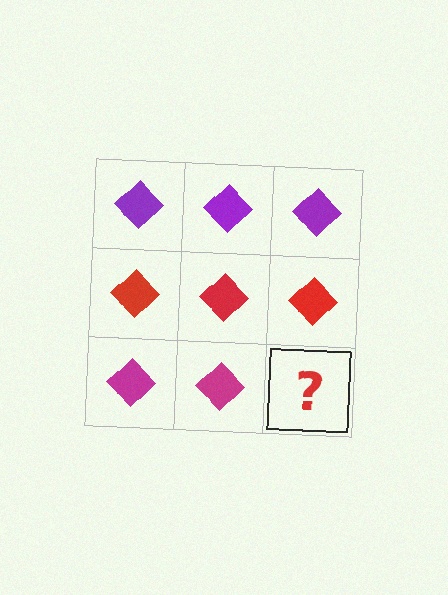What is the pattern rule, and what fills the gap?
The rule is that each row has a consistent color. The gap should be filled with a magenta diamond.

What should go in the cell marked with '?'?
The missing cell should contain a magenta diamond.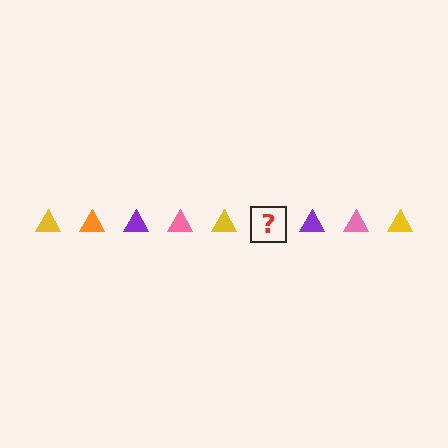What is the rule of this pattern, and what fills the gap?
The rule is that the pattern cycles through yellow, orange, purple, pink triangles. The gap should be filled with an orange triangle.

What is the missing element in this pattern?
The missing element is an orange triangle.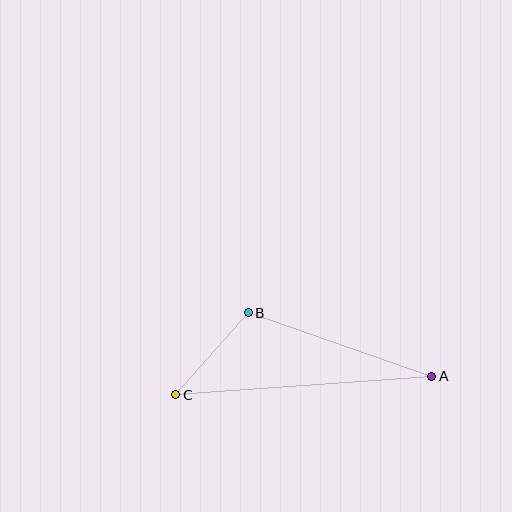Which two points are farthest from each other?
Points A and C are farthest from each other.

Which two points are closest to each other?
Points B and C are closest to each other.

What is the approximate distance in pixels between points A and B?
The distance between A and B is approximately 194 pixels.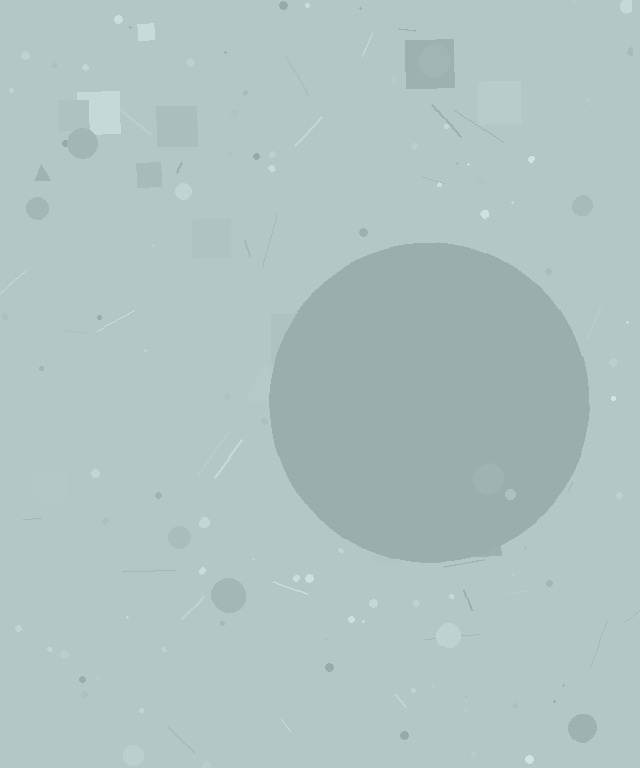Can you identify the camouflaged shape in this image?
The camouflaged shape is a circle.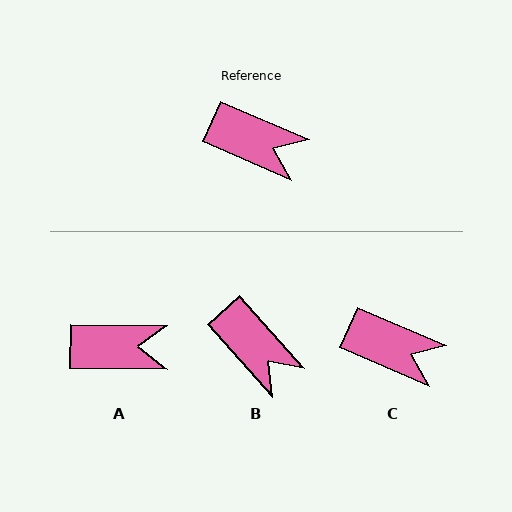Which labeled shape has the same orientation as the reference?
C.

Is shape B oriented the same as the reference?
No, it is off by about 25 degrees.